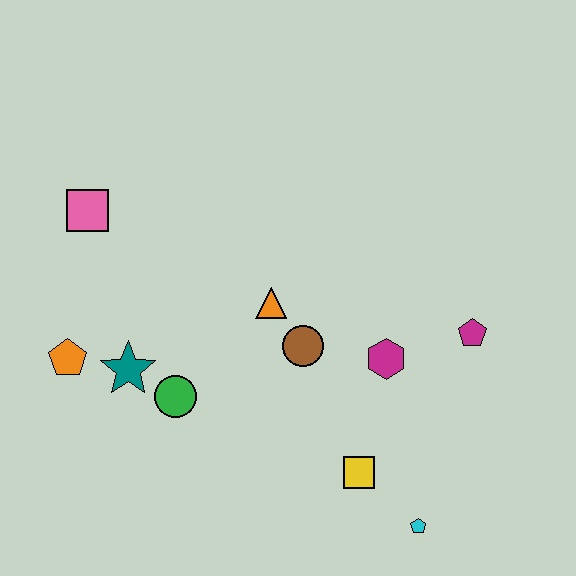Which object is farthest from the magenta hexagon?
The pink square is farthest from the magenta hexagon.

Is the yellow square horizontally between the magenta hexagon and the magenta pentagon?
No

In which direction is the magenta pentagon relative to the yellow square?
The magenta pentagon is above the yellow square.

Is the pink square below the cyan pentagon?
No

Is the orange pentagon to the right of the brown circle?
No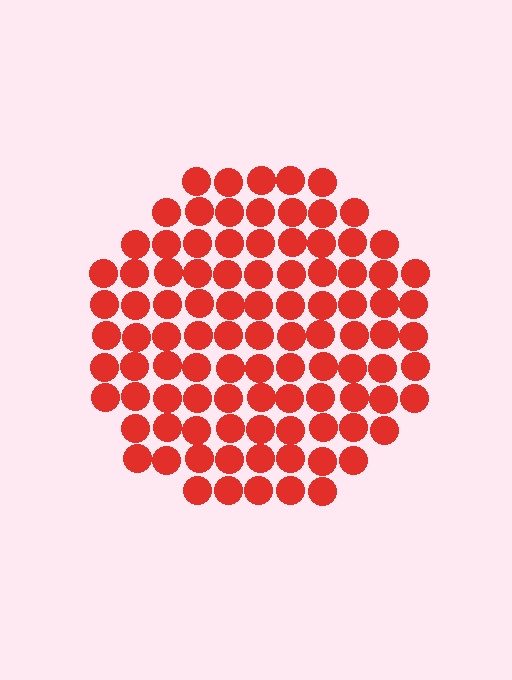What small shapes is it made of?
It is made of small circles.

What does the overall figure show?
The overall figure shows a circle.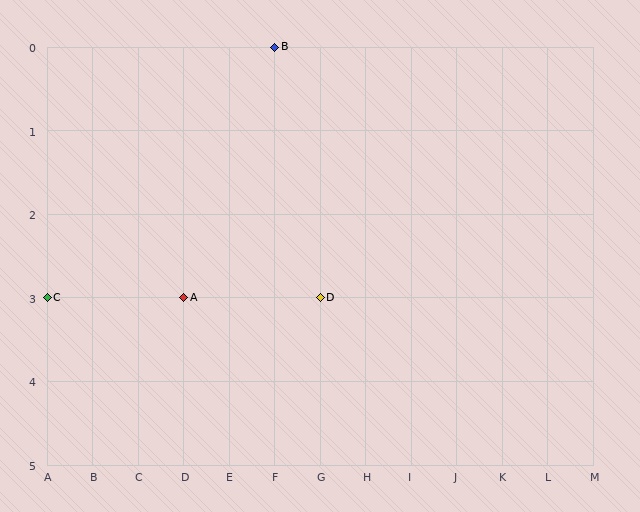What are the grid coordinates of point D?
Point D is at grid coordinates (G, 3).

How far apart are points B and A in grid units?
Points B and A are 2 columns and 3 rows apart (about 3.6 grid units diagonally).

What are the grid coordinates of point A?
Point A is at grid coordinates (D, 3).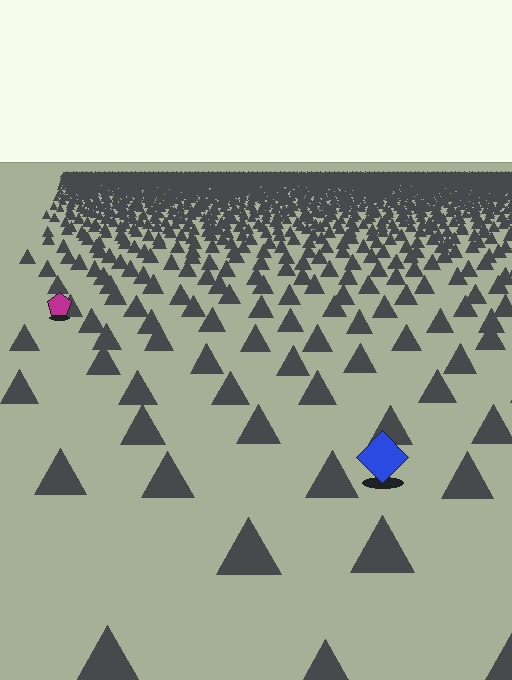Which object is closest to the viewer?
The blue diamond is closest. The texture marks near it are larger and more spread out.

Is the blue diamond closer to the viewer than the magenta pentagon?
Yes. The blue diamond is closer — you can tell from the texture gradient: the ground texture is coarser near it.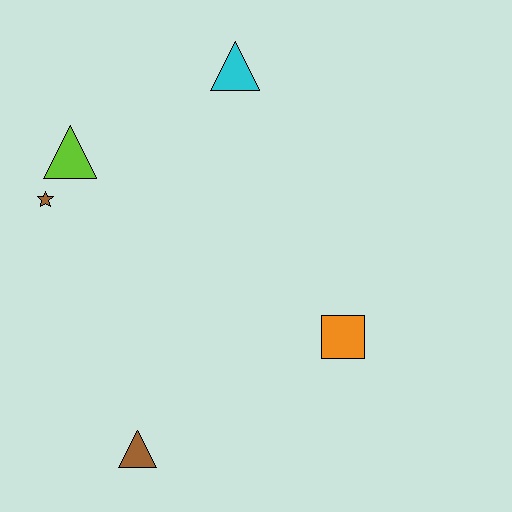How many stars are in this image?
There is 1 star.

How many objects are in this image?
There are 5 objects.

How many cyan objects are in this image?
There is 1 cyan object.